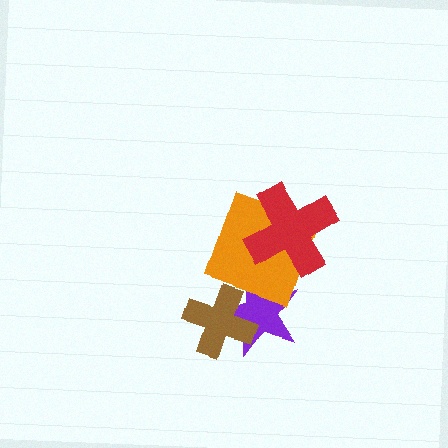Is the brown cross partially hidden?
No, no other shape covers it.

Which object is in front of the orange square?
The red cross is in front of the orange square.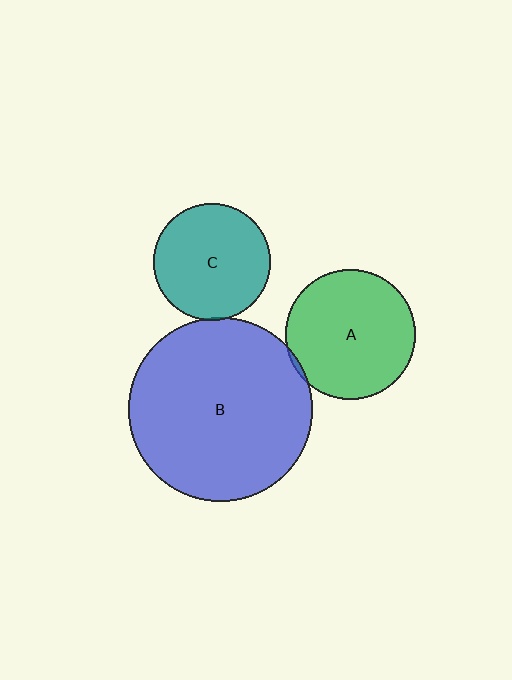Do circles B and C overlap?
Yes.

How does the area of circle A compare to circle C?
Approximately 1.2 times.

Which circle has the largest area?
Circle B (blue).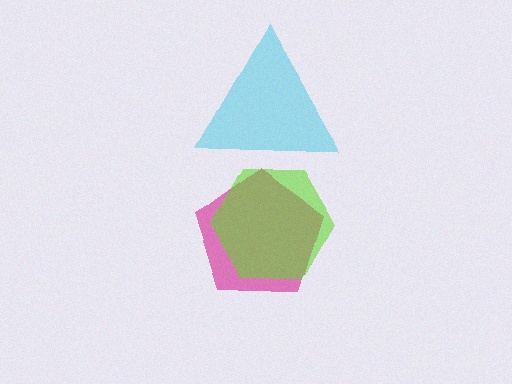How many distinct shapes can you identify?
There are 3 distinct shapes: a cyan triangle, a magenta pentagon, a lime hexagon.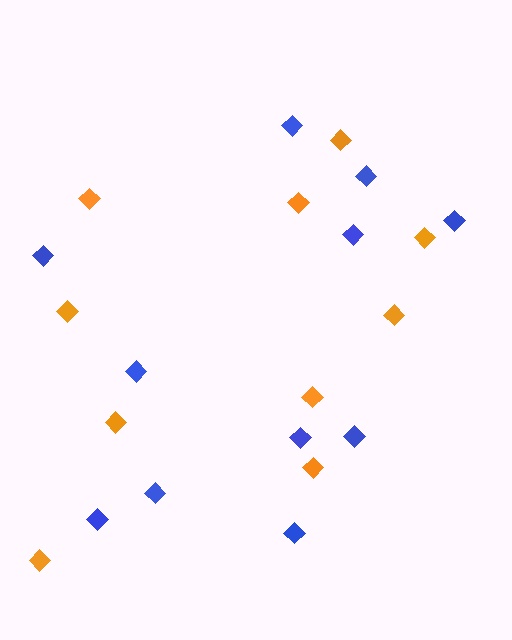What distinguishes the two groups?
There are 2 groups: one group of orange diamonds (10) and one group of blue diamonds (11).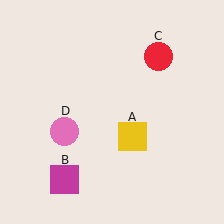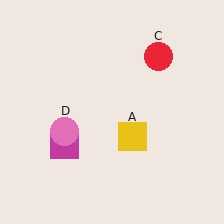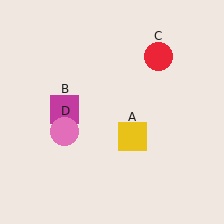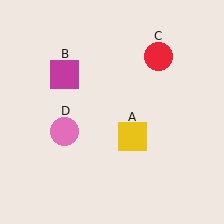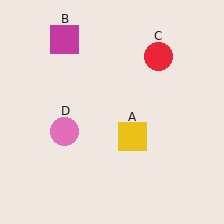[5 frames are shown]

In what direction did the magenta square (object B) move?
The magenta square (object B) moved up.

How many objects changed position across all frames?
1 object changed position: magenta square (object B).